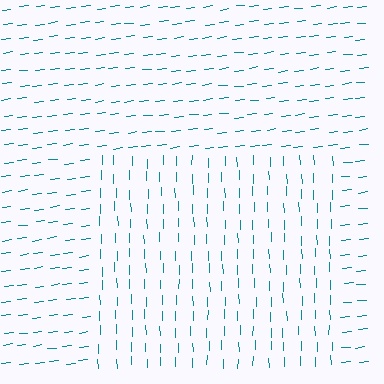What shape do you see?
I see a rectangle.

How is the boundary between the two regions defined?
The boundary is defined purely by a change in line orientation (approximately 84 degrees difference). All lines are the same color and thickness.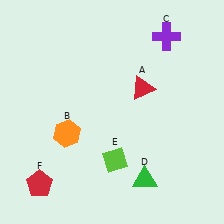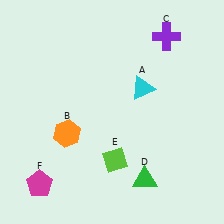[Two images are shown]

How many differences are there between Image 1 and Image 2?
There are 2 differences between the two images.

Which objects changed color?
A changed from red to cyan. F changed from red to magenta.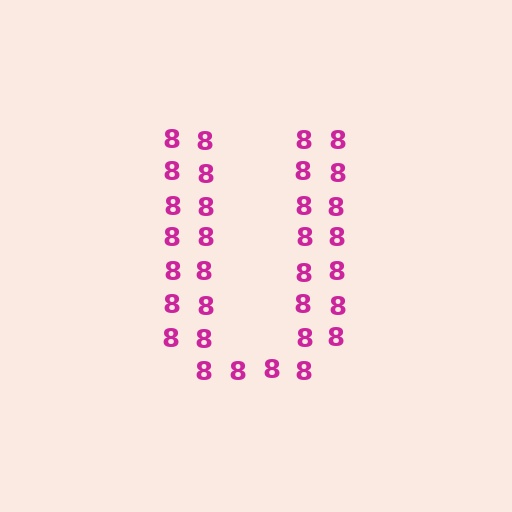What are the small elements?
The small elements are digit 8's.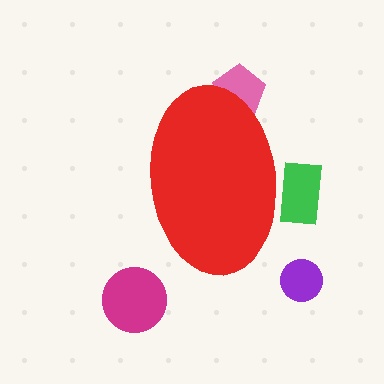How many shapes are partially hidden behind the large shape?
2 shapes are partially hidden.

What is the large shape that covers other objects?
A red ellipse.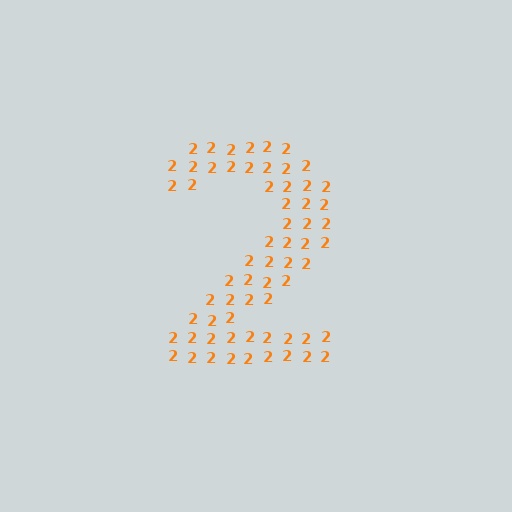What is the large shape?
The large shape is the digit 2.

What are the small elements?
The small elements are digit 2's.